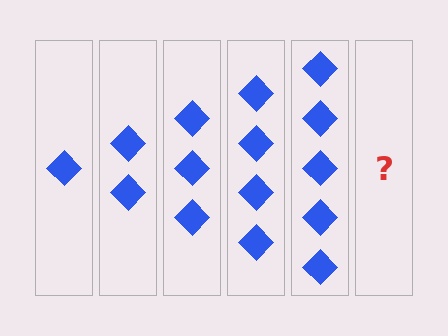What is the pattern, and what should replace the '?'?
The pattern is that each step adds one more diamond. The '?' should be 6 diamonds.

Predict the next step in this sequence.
The next step is 6 diamonds.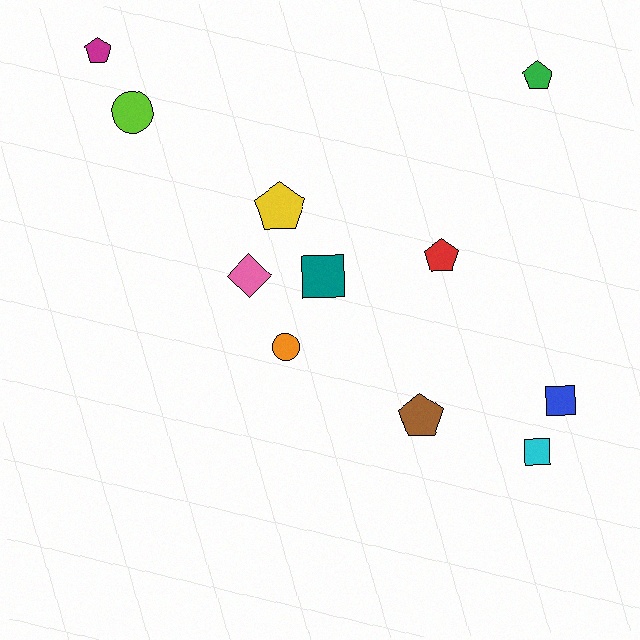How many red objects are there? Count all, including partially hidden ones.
There is 1 red object.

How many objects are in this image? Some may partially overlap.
There are 11 objects.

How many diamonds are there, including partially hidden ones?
There is 1 diamond.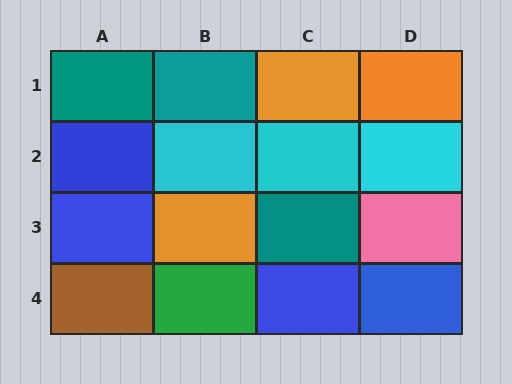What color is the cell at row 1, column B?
Teal.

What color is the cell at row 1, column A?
Teal.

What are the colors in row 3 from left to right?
Blue, orange, teal, pink.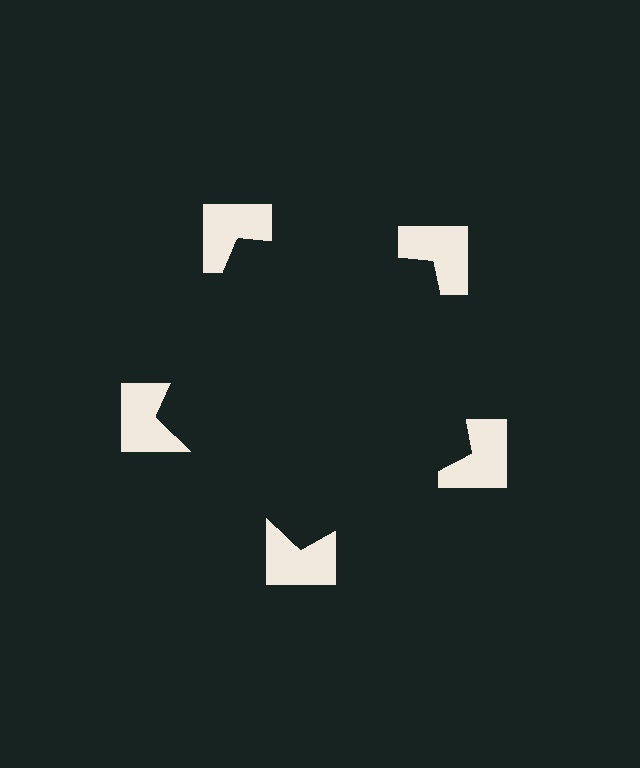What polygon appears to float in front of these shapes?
An illusory pentagon — its edges are inferred from the aligned wedge cuts in the notched squares, not physically drawn.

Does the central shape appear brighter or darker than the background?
It typically appears slightly darker than the background, even though no actual brightness change is drawn.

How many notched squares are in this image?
There are 5 — one at each vertex of the illusory pentagon.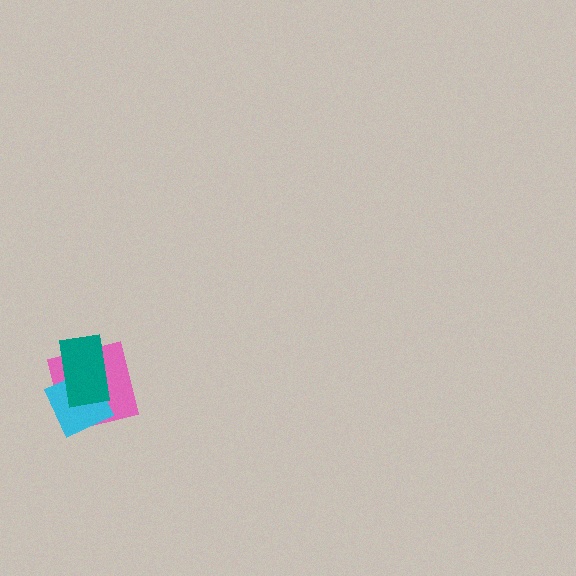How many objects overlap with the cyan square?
2 objects overlap with the cyan square.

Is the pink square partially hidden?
Yes, it is partially covered by another shape.